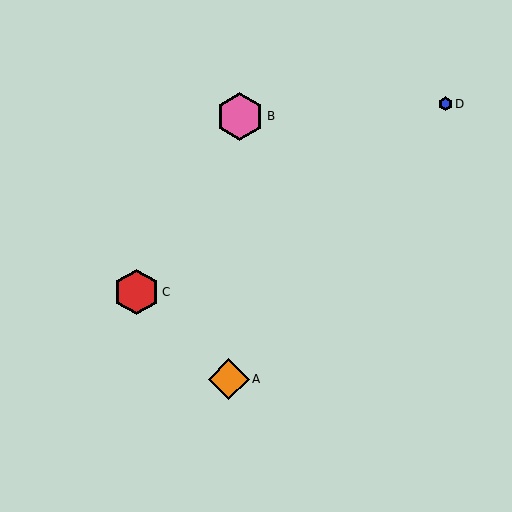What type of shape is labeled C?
Shape C is a red hexagon.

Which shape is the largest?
The pink hexagon (labeled B) is the largest.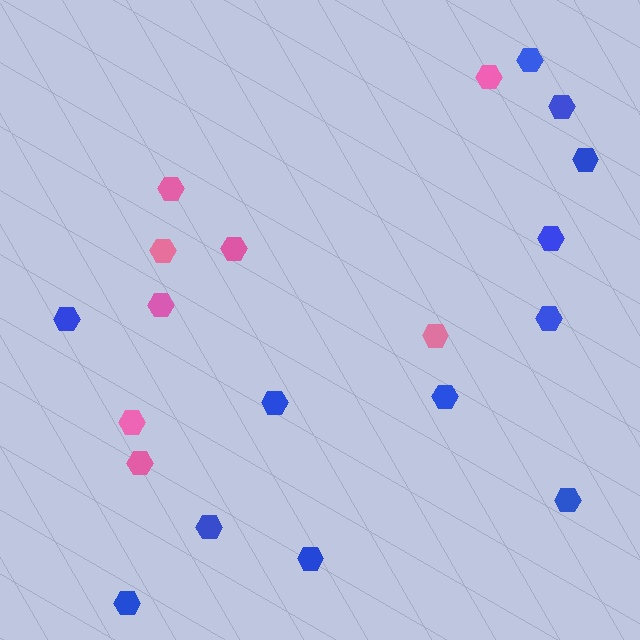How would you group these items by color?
There are 2 groups: one group of pink hexagons (8) and one group of blue hexagons (12).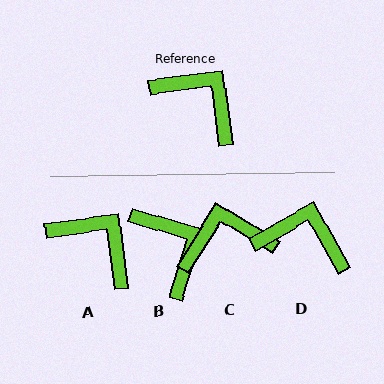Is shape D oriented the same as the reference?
No, it is off by about 22 degrees.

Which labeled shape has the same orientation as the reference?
A.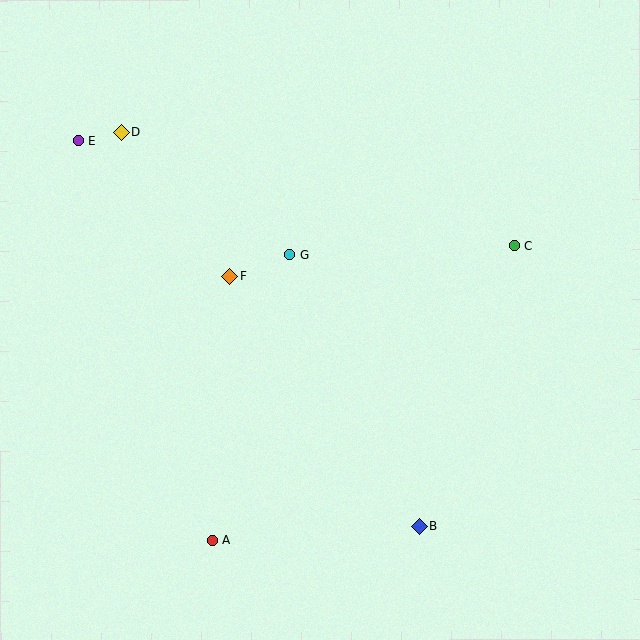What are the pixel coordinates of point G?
Point G is at (289, 255).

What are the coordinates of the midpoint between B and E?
The midpoint between B and E is at (249, 333).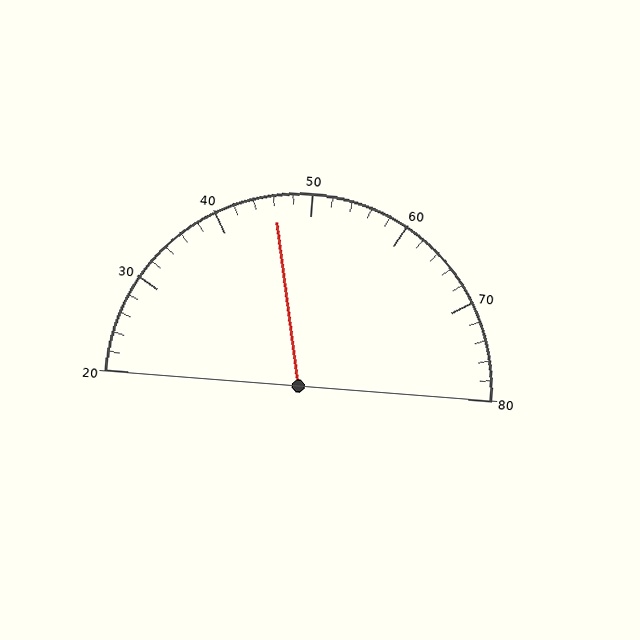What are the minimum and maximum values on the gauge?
The gauge ranges from 20 to 80.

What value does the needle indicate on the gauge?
The needle indicates approximately 46.